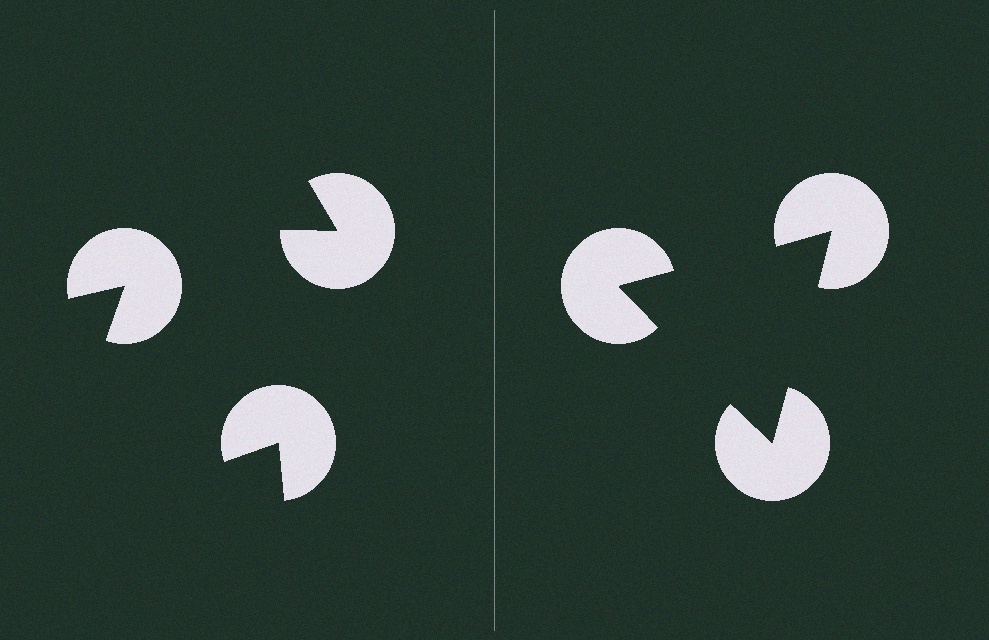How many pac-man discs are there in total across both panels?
6 — 3 on each side.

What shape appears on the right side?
An illusory triangle.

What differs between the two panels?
The pac-man discs are positioned identically on both sides; only the wedge orientations differ. On the right they align to a triangle; on the left they are misaligned.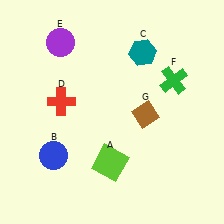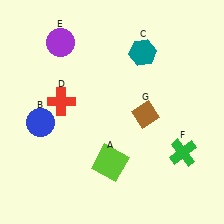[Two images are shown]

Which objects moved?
The objects that moved are: the blue circle (B), the green cross (F).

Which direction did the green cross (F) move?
The green cross (F) moved down.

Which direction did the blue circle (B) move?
The blue circle (B) moved up.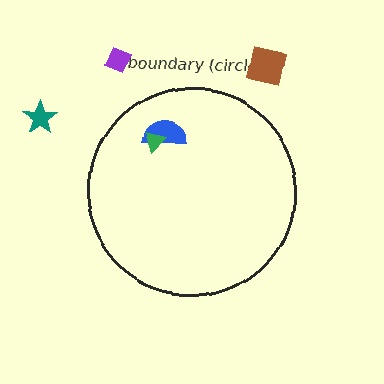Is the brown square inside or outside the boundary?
Outside.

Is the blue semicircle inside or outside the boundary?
Inside.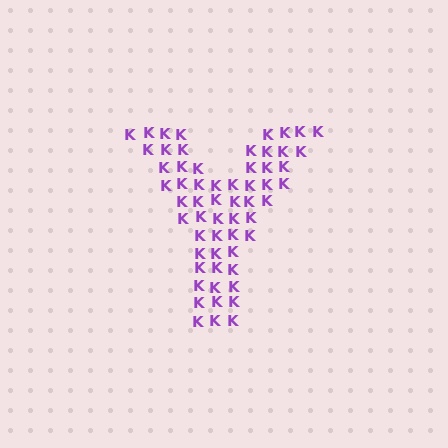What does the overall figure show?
The overall figure shows the letter Y.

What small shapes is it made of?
It is made of small letter K's.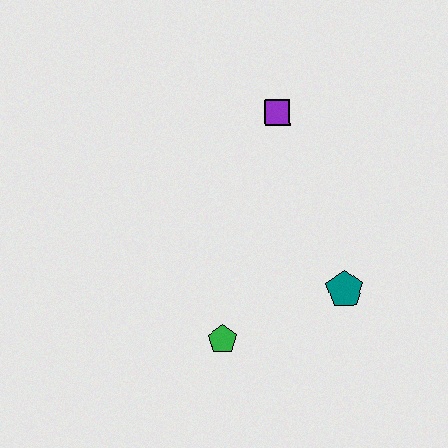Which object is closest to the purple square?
The teal pentagon is closest to the purple square.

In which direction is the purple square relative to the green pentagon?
The purple square is above the green pentagon.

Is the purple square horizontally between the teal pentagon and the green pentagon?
Yes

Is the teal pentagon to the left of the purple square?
No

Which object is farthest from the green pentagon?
The purple square is farthest from the green pentagon.